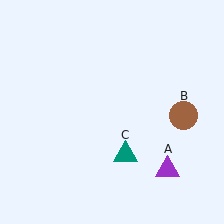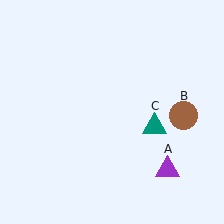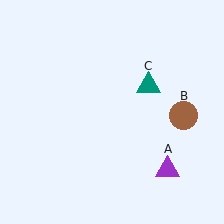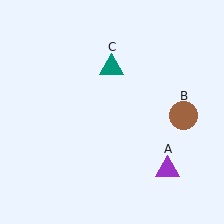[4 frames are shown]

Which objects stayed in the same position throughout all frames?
Purple triangle (object A) and brown circle (object B) remained stationary.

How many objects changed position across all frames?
1 object changed position: teal triangle (object C).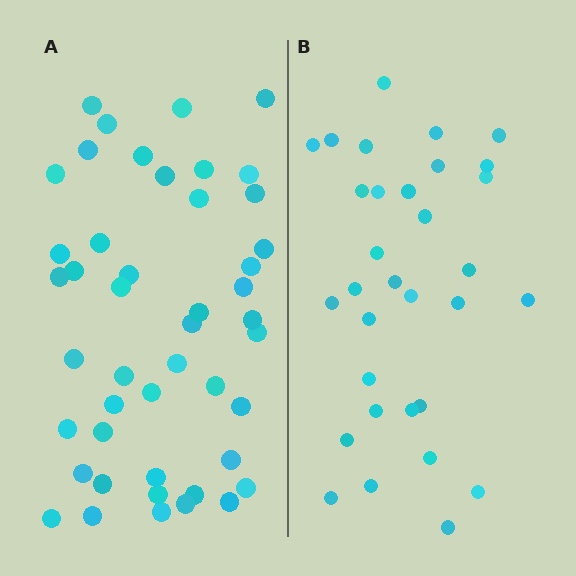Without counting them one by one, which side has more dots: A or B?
Region A (the left region) has more dots.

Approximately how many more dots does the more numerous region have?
Region A has approximately 15 more dots than region B.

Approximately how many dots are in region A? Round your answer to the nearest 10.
About 50 dots. (The exact count is 46, which rounds to 50.)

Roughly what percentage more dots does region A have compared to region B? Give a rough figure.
About 45% more.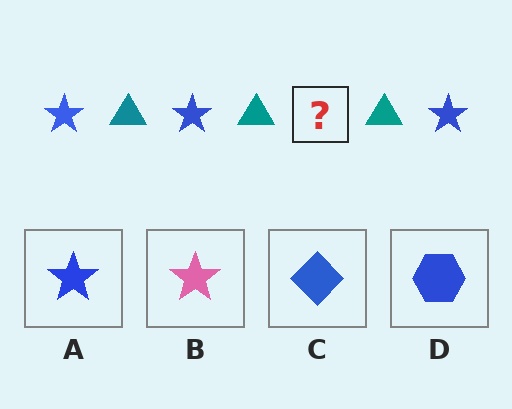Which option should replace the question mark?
Option A.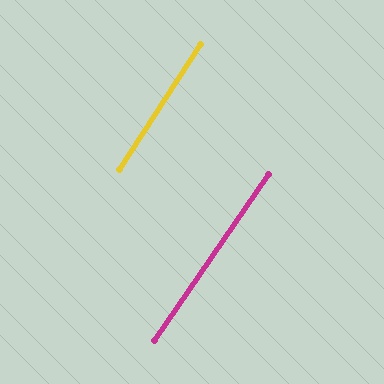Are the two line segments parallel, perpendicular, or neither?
Parallel — their directions differ by only 1.6°.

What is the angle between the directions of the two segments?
Approximately 2 degrees.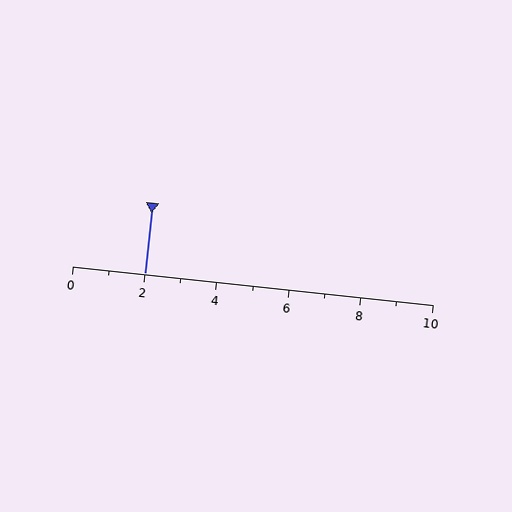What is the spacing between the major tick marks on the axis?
The major ticks are spaced 2 apart.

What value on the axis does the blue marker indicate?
The marker indicates approximately 2.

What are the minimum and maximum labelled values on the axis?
The axis runs from 0 to 10.